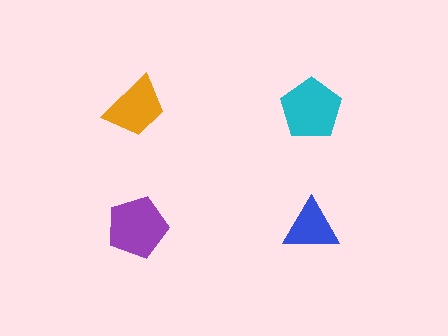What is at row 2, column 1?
A purple pentagon.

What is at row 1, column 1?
An orange trapezoid.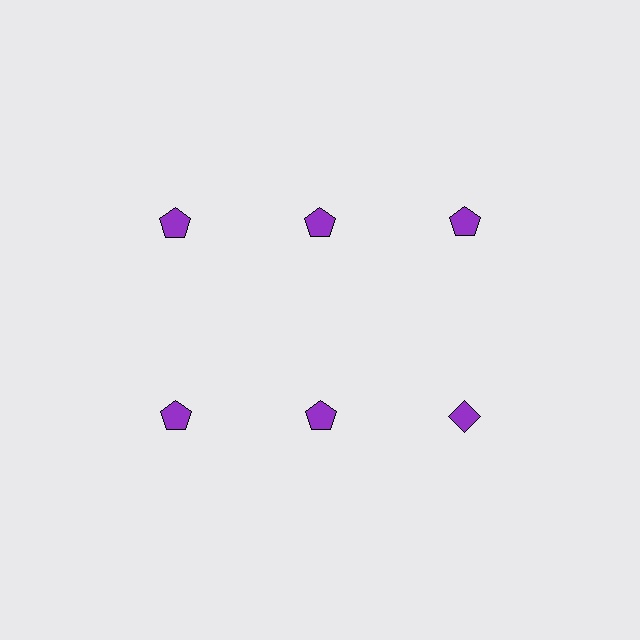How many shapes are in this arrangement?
There are 6 shapes arranged in a grid pattern.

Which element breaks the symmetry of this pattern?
The purple diamond in the second row, center column breaks the symmetry. All other shapes are purple pentagons.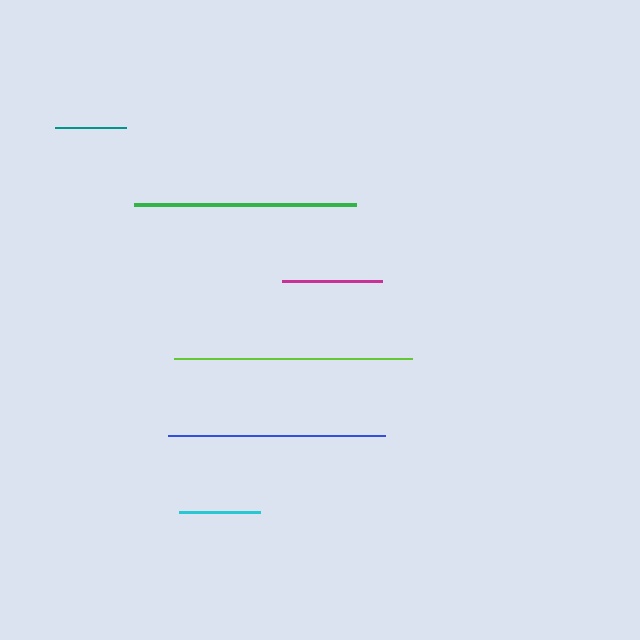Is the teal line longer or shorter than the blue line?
The blue line is longer than the teal line.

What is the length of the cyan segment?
The cyan segment is approximately 81 pixels long.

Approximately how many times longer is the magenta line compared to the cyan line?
The magenta line is approximately 1.2 times the length of the cyan line.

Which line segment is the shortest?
The teal line is the shortest at approximately 71 pixels.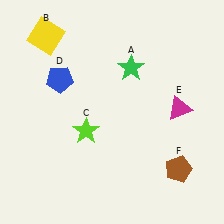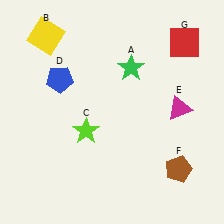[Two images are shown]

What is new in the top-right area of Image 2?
A red square (G) was added in the top-right area of Image 2.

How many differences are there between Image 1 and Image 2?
There is 1 difference between the two images.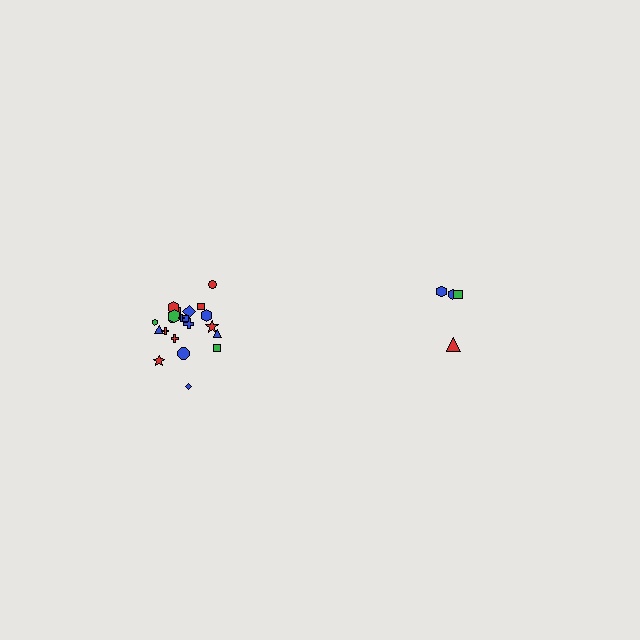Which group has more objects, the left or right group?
The left group.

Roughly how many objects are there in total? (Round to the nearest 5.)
Roughly 25 objects in total.